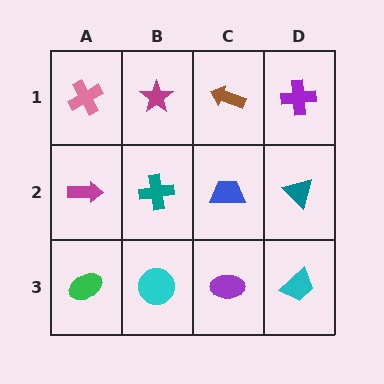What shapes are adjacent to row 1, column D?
A teal triangle (row 2, column D), a brown arrow (row 1, column C).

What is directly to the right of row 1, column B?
A brown arrow.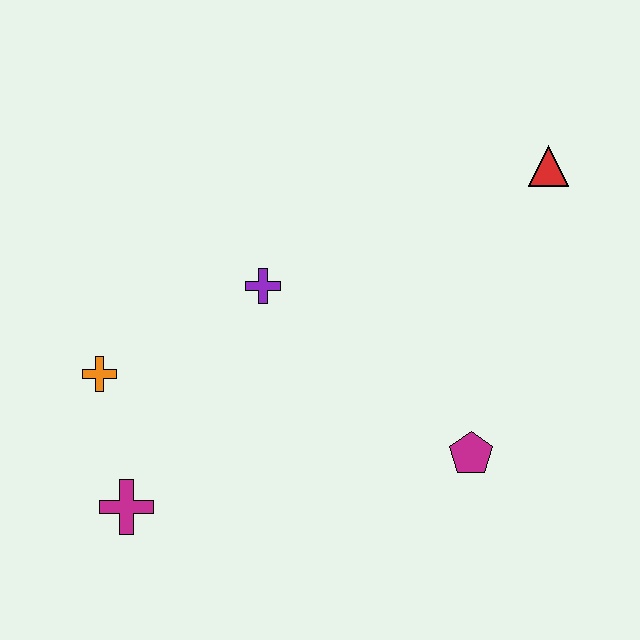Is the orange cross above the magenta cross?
Yes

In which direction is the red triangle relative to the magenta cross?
The red triangle is to the right of the magenta cross.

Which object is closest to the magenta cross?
The orange cross is closest to the magenta cross.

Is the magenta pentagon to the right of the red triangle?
No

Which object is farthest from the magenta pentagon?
The orange cross is farthest from the magenta pentagon.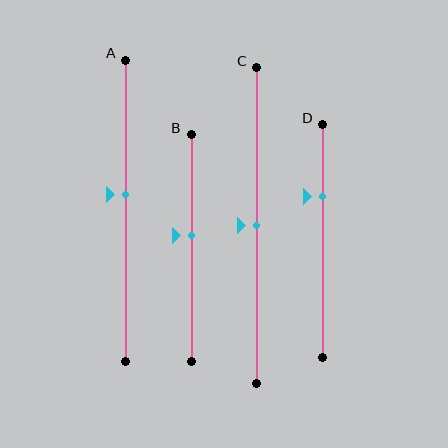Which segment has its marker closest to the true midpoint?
Segment C has its marker closest to the true midpoint.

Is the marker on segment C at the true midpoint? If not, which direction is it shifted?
Yes, the marker on segment C is at the true midpoint.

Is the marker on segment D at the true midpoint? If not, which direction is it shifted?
No, the marker on segment D is shifted upward by about 19% of the segment length.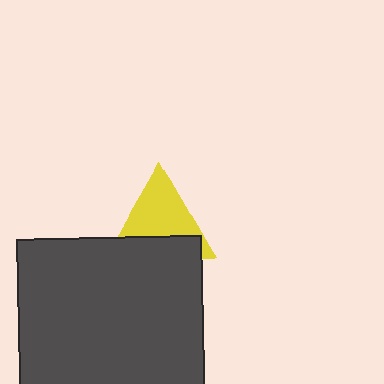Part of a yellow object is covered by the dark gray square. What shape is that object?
It is a triangle.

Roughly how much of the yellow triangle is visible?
About half of it is visible (roughly 61%).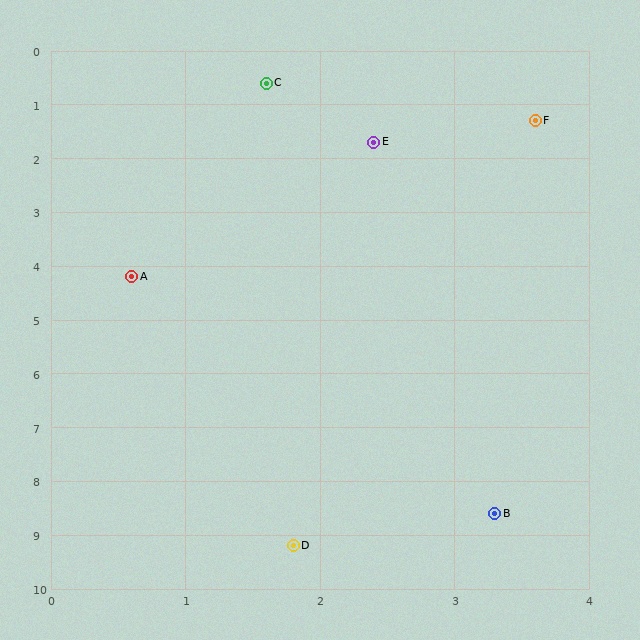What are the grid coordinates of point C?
Point C is at approximately (1.6, 0.6).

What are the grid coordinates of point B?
Point B is at approximately (3.3, 8.6).